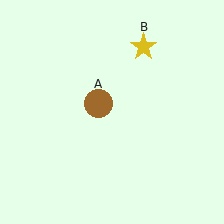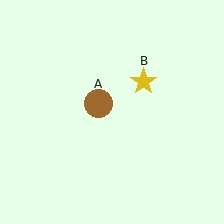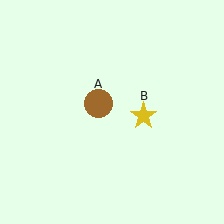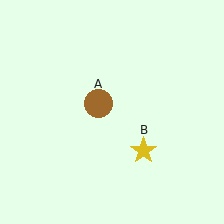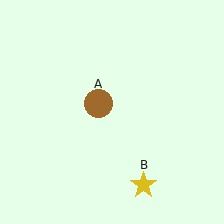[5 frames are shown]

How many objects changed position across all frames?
1 object changed position: yellow star (object B).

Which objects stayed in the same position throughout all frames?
Brown circle (object A) remained stationary.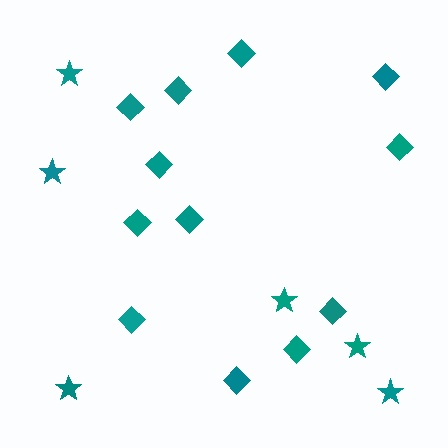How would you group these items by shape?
There are 2 groups: one group of stars (6) and one group of diamonds (12).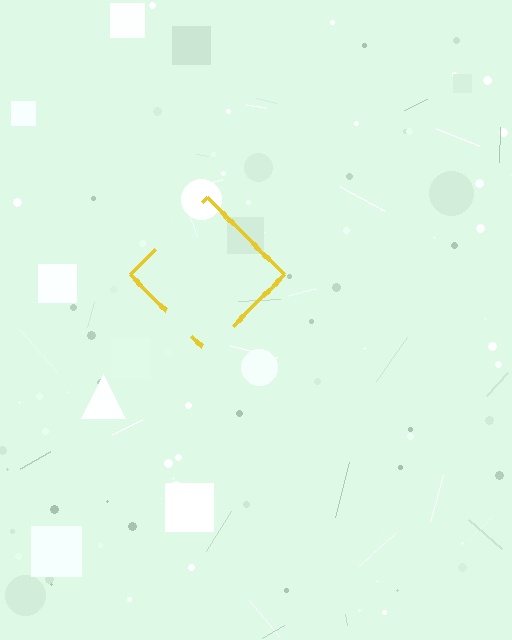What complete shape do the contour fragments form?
The contour fragments form a diamond.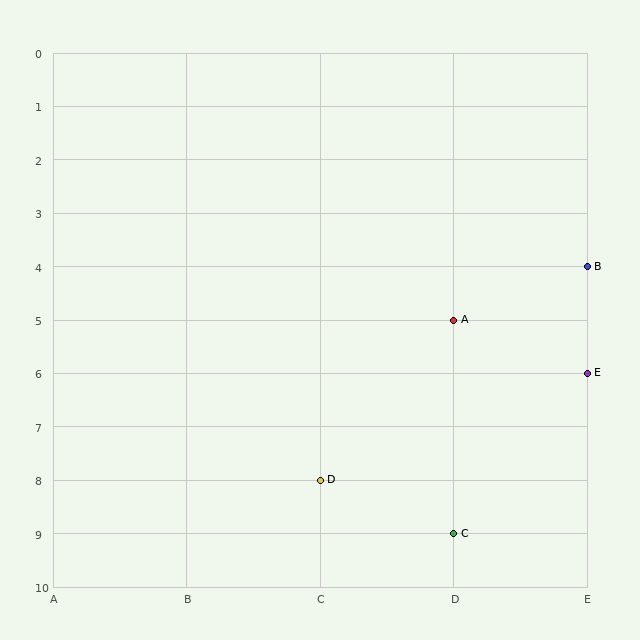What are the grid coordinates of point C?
Point C is at grid coordinates (D, 9).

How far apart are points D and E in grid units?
Points D and E are 2 columns and 2 rows apart (about 2.8 grid units diagonally).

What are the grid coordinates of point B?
Point B is at grid coordinates (E, 4).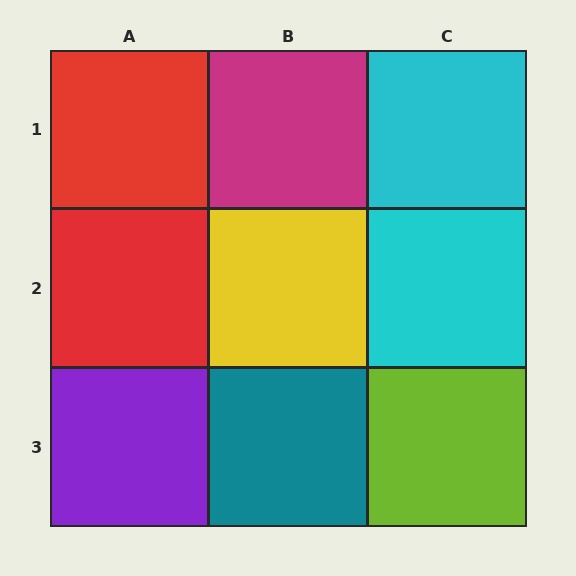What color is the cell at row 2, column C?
Cyan.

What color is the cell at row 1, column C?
Cyan.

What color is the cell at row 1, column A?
Red.